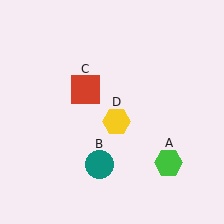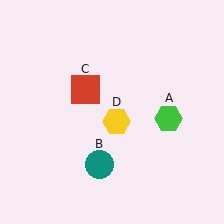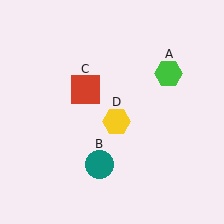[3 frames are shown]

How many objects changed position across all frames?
1 object changed position: green hexagon (object A).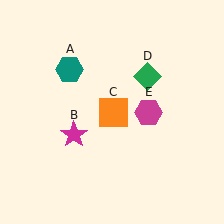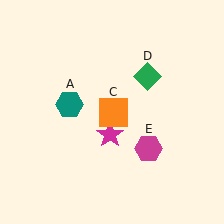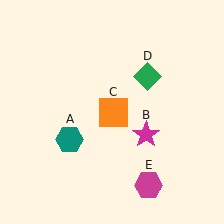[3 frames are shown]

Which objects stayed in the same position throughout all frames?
Orange square (object C) and green diamond (object D) remained stationary.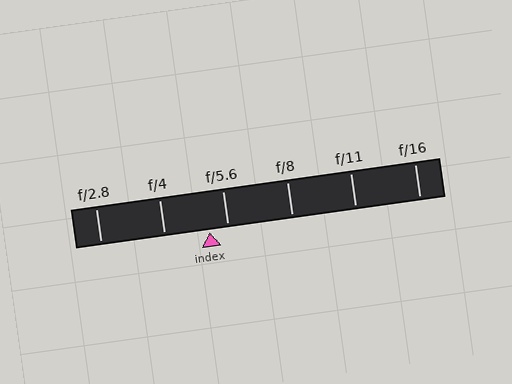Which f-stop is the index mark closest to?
The index mark is closest to f/5.6.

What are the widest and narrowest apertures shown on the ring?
The widest aperture shown is f/2.8 and the narrowest is f/16.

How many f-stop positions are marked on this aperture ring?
There are 6 f-stop positions marked.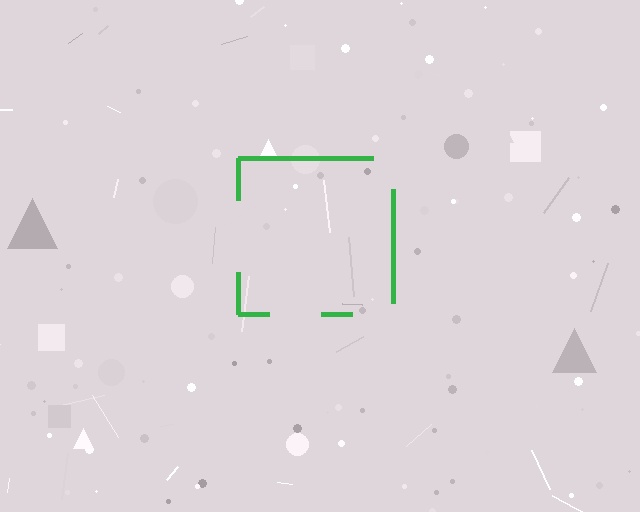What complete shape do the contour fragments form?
The contour fragments form a square.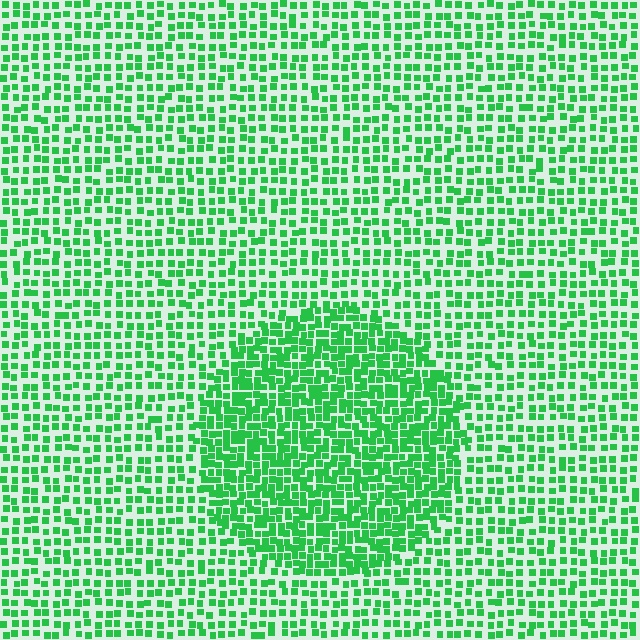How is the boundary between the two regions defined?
The boundary is defined by a change in element density (approximately 1.8x ratio). All elements are the same color, size, and shape.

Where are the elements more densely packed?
The elements are more densely packed inside the circle boundary.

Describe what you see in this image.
The image contains small green elements arranged at two different densities. A circle-shaped region is visible where the elements are more densely packed than the surrounding area.